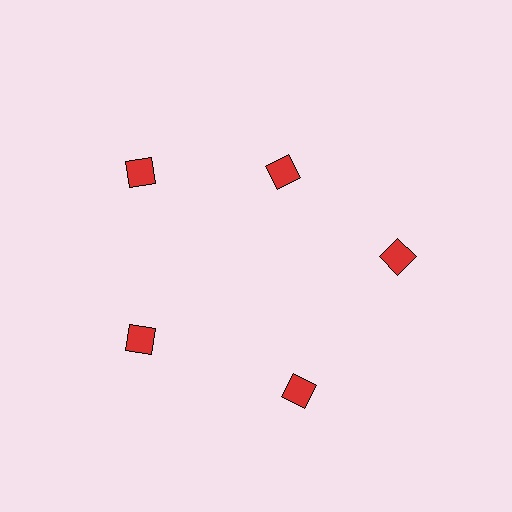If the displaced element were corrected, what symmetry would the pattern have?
It would have 5-fold rotational symmetry — the pattern would map onto itself every 72 degrees.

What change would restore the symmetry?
The symmetry would be restored by moving it outward, back onto the ring so that all 5 squares sit at equal angles and equal distance from the center.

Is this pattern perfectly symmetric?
No. The 5 red squares are arranged in a ring, but one element near the 1 o'clock position is pulled inward toward the center, breaking the 5-fold rotational symmetry.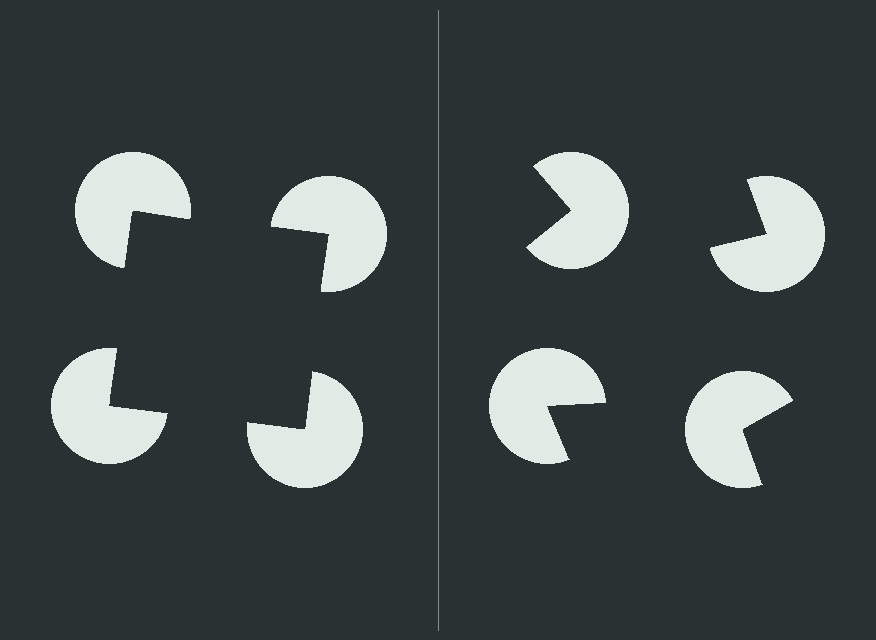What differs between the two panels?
The pac-man discs are positioned identically on both sides; only the wedge orientations differ. On the left they align to a square; on the right they are misaligned.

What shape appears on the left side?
An illusory square.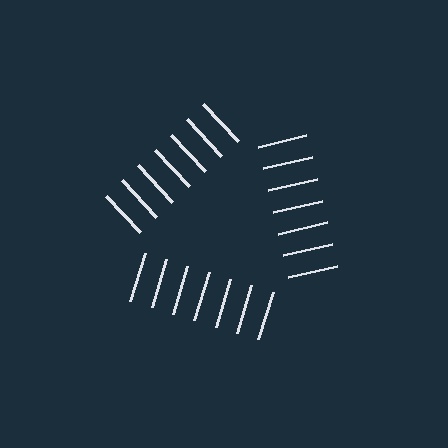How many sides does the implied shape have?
3 sides — the line-ends trace a triangle.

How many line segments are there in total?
21 — 7 along each of the 3 edges.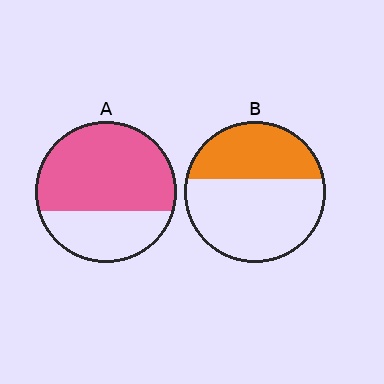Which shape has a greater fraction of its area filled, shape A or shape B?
Shape A.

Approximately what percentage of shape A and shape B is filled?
A is approximately 65% and B is approximately 40%.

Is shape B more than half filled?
No.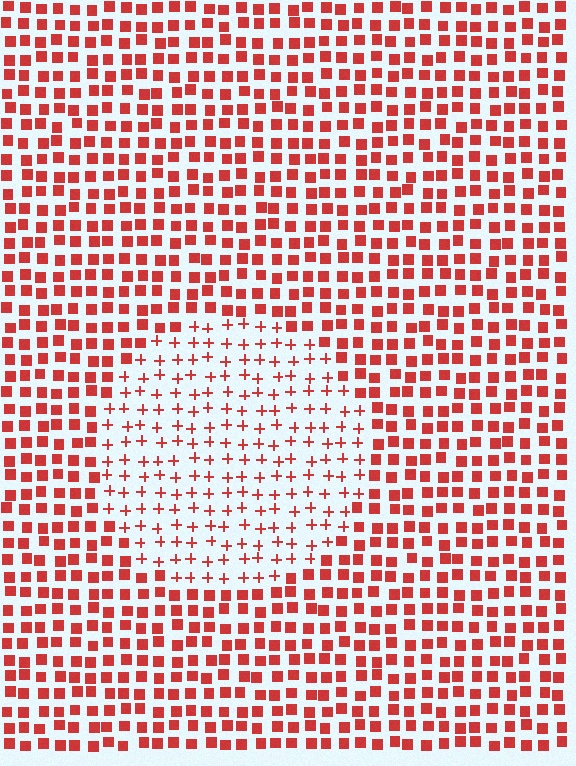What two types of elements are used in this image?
The image uses plus signs inside the circle region and squares outside it.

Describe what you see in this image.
The image is filled with small red elements arranged in a uniform grid. A circle-shaped region contains plus signs, while the surrounding area contains squares. The boundary is defined purely by the change in element shape.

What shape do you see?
I see a circle.